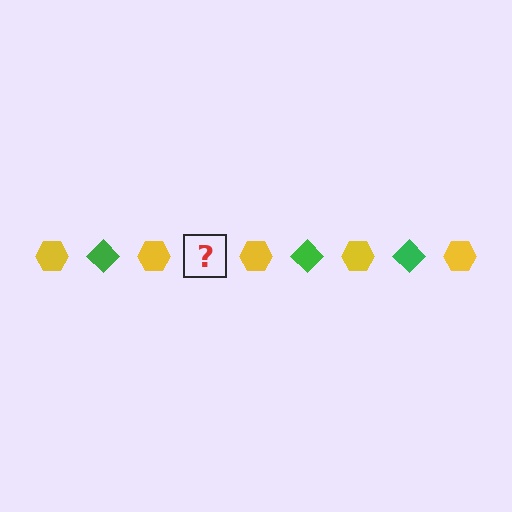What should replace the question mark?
The question mark should be replaced with a green diamond.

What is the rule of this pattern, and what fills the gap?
The rule is that the pattern alternates between yellow hexagon and green diamond. The gap should be filled with a green diamond.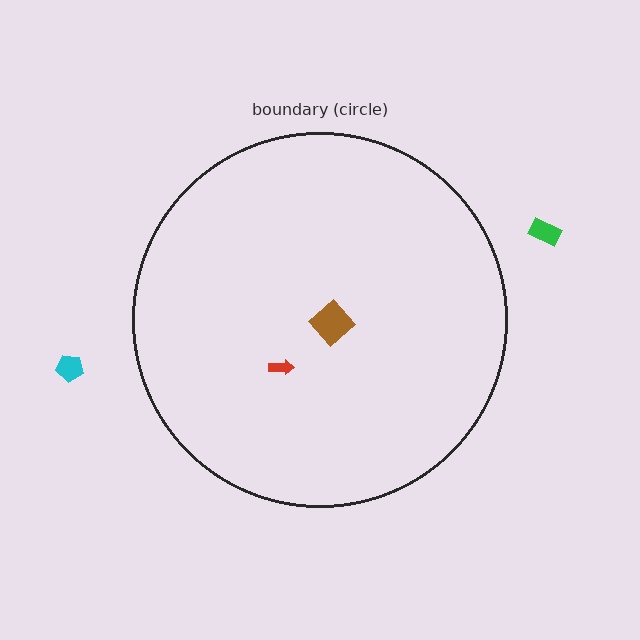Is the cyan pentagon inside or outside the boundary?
Outside.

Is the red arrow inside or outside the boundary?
Inside.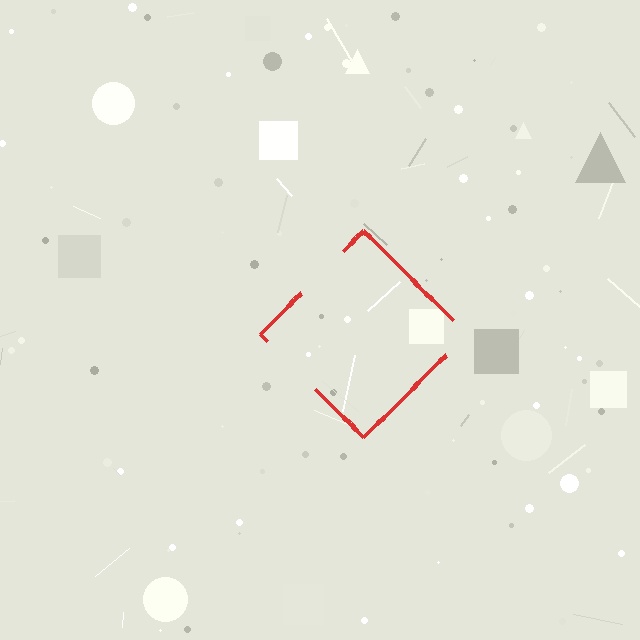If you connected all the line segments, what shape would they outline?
They would outline a diamond.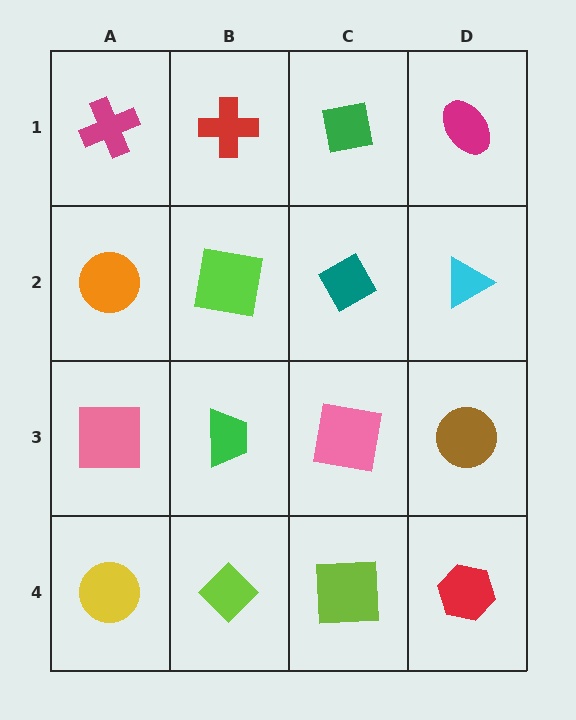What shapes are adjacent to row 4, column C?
A pink square (row 3, column C), a lime diamond (row 4, column B), a red hexagon (row 4, column D).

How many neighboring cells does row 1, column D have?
2.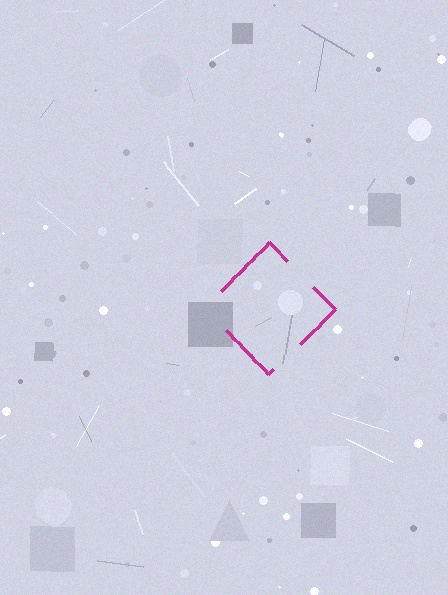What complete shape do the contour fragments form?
The contour fragments form a diamond.